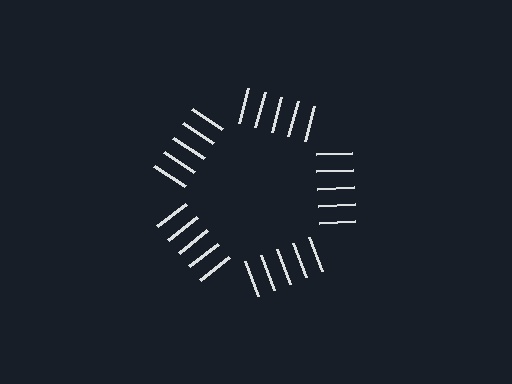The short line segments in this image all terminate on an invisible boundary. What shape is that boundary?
An illusory pentagon — the line segments terminate on its edges but no continuous stroke is drawn.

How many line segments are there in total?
25 — 5 along each of the 5 edges.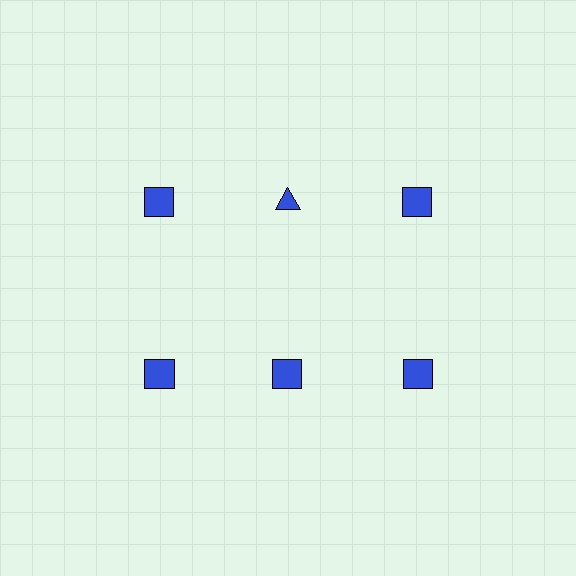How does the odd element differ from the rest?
It has a different shape: triangle instead of square.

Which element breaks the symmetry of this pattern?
The blue triangle in the top row, second from left column breaks the symmetry. All other shapes are blue squares.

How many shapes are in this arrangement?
There are 6 shapes arranged in a grid pattern.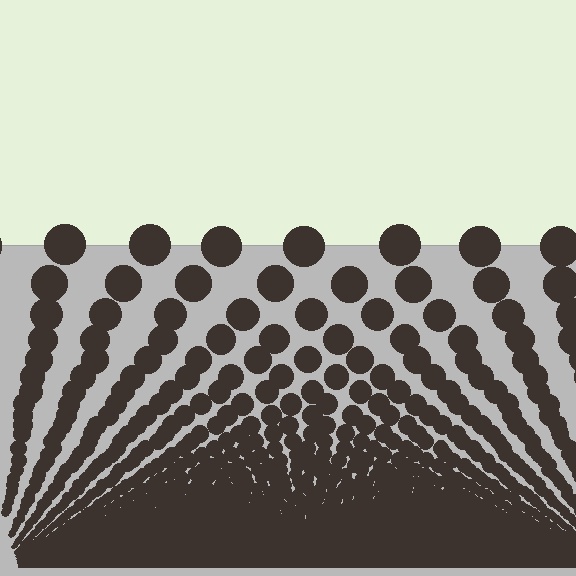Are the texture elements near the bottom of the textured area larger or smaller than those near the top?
Smaller. The gradient is inverted — elements near the bottom are smaller and denser.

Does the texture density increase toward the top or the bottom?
Density increases toward the bottom.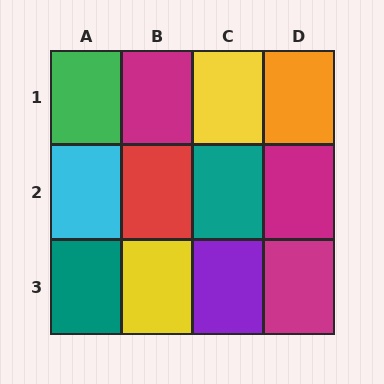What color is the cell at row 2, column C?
Teal.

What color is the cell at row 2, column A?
Cyan.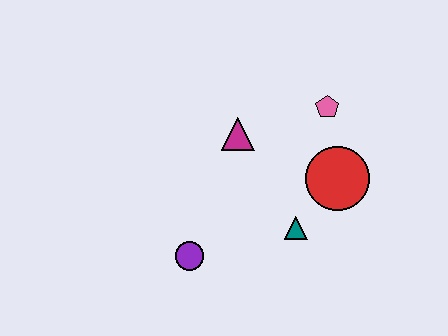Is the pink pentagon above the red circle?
Yes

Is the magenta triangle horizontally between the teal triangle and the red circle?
No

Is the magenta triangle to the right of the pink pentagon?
No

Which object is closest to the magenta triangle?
The pink pentagon is closest to the magenta triangle.